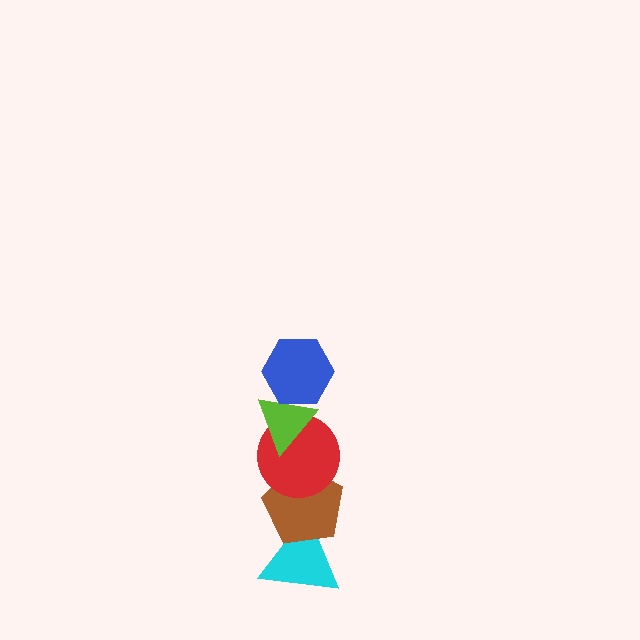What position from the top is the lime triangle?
The lime triangle is 2nd from the top.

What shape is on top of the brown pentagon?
The red circle is on top of the brown pentagon.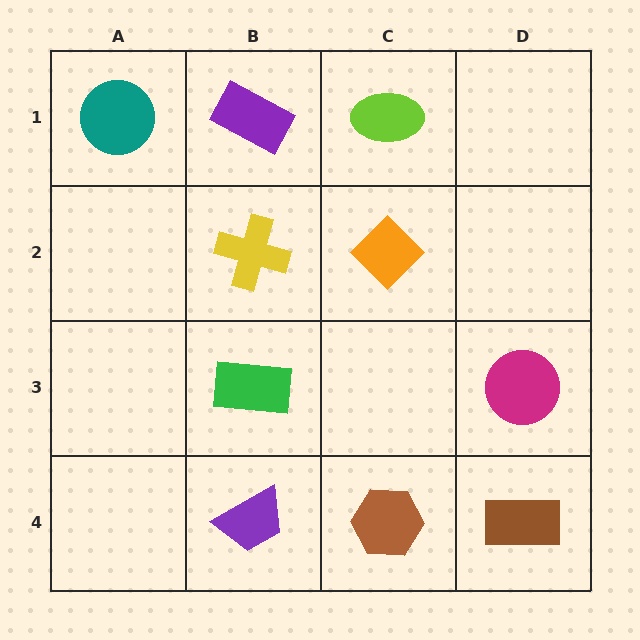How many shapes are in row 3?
2 shapes.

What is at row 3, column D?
A magenta circle.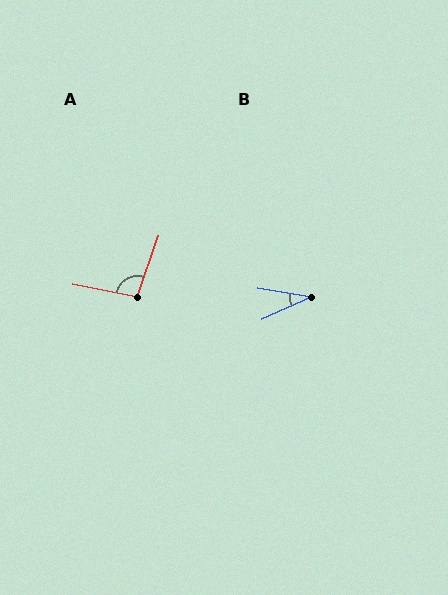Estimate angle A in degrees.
Approximately 98 degrees.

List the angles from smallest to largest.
B (33°), A (98°).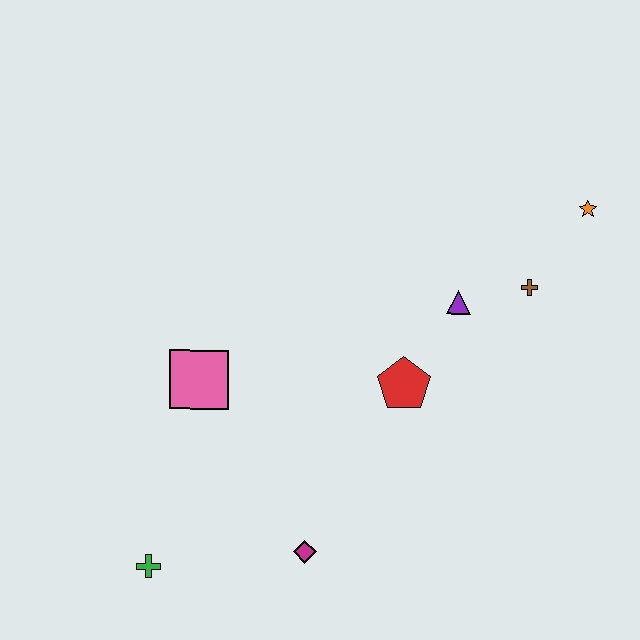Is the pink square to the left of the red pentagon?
Yes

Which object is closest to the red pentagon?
The purple triangle is closest to the red pentagon.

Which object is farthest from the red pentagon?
The green cross is farthest from the red pentagon.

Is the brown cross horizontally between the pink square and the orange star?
Yes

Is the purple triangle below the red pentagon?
No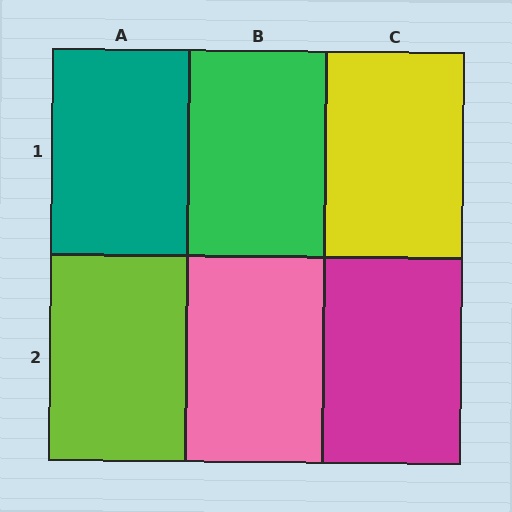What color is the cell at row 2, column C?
Magenta.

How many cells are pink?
1 cell is pink.